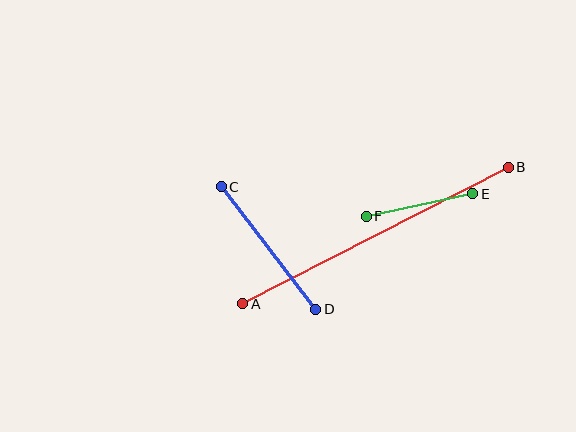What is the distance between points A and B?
The distance is approximately 298 pixels.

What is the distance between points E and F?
The distance is approximately 109 pixels.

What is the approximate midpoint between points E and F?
The midpoint is at approximately (419, 205) pixels.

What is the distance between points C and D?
The distance is approximately 155 pixels.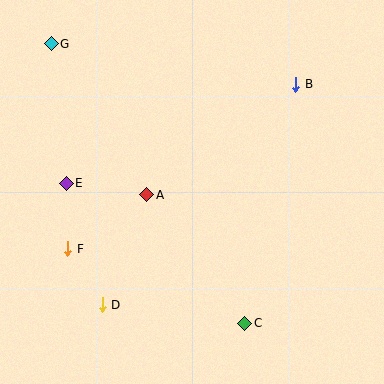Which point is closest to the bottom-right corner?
Point C is closest to the bottom-right corner.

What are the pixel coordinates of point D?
Point D is at (102, 305).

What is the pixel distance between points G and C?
The distance between G and C is 340 pixels.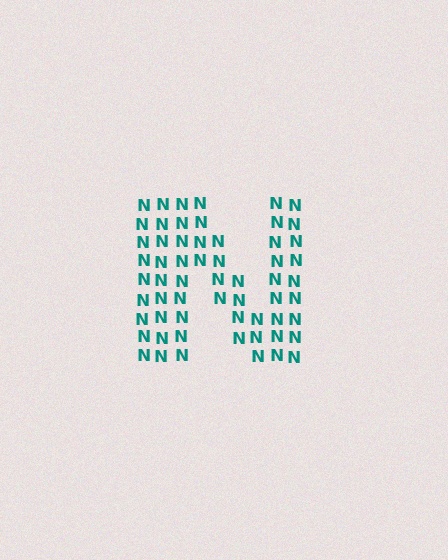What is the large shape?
The large shape is the letter N.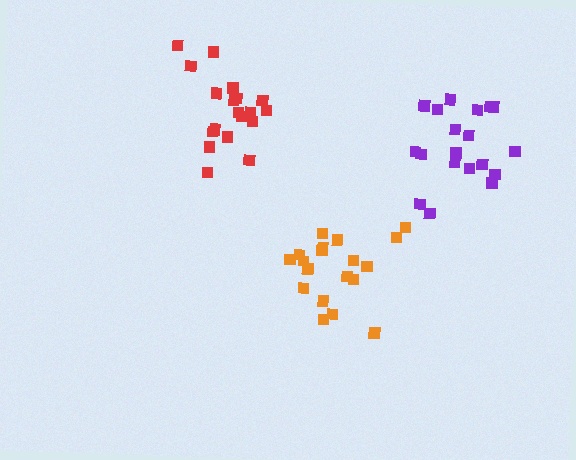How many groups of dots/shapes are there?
There are 3 groups.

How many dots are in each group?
Group 1: 19 dots, Group 2: 19 dots, Group 3: 19 dots (57 total).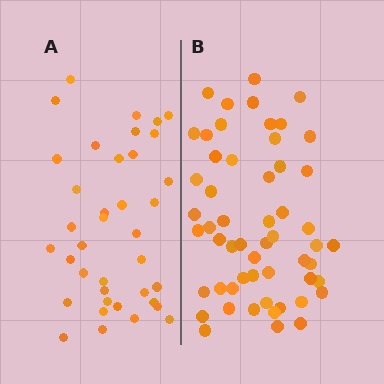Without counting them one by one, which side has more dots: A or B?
Region B (the right region) has more dots.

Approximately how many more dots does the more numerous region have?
Region B has approximately 15 more dots than region A.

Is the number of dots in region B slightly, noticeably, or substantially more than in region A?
Region B has noticeably more, but not dramatically so. The ratio is roughly 1.4 to 1.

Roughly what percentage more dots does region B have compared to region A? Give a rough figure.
About 45% more.